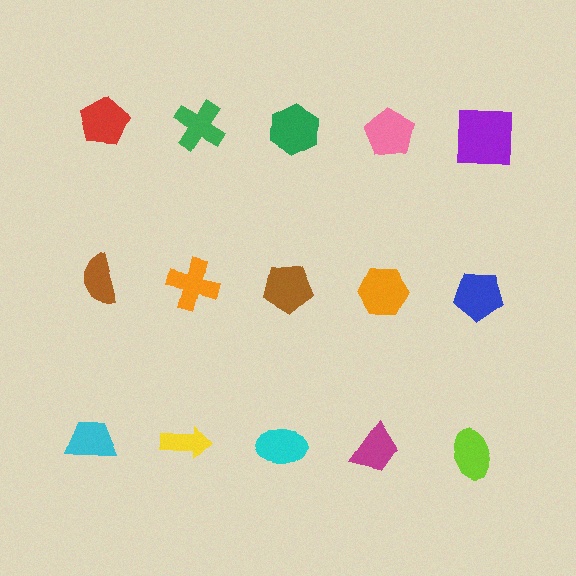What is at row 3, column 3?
A cyan ellipse.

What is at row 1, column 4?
A pink pentagon.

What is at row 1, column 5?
A purple square.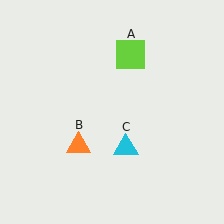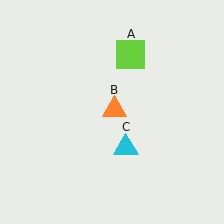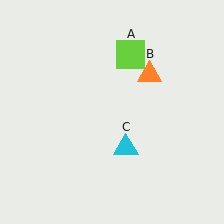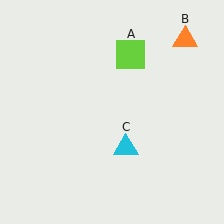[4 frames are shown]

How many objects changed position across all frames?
1 object changed position: orange triangle (object B).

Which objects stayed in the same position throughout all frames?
Lime square (object A) and cyan triangle (object C) remained stationary.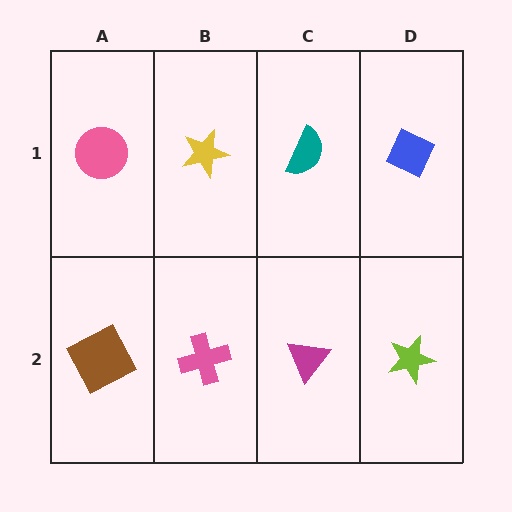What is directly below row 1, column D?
A lime star.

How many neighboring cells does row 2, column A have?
2.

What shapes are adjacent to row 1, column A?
A brown square (row 2, column A), a yellow star (row 1, column B).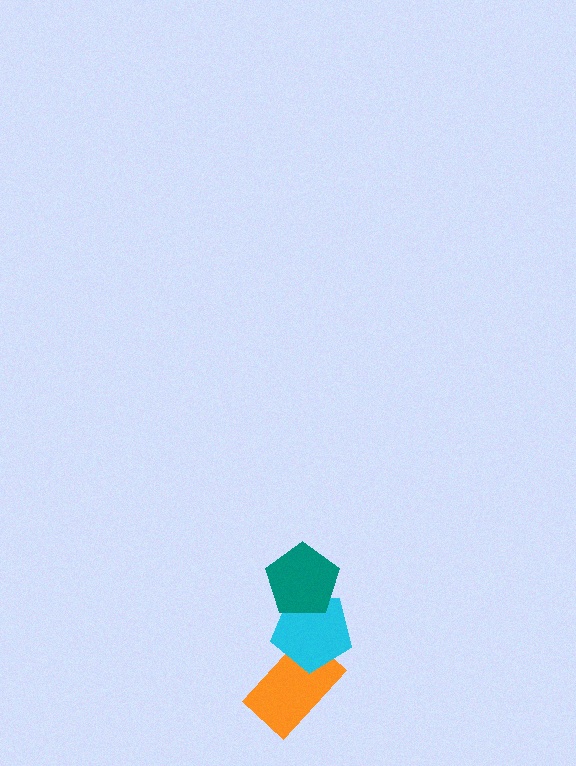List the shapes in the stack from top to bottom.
From top to bottom: the teal pentagon, the cyan pentagon, the orange rectangle.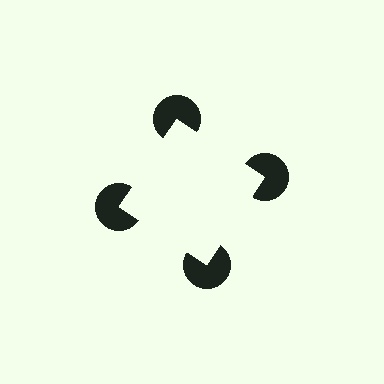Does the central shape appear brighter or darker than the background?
It typically appears slightly brighter than the background, even though no actual brightness change is drawn.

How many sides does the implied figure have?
4 sides.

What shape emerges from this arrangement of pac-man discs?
An illusory square — its edges are inferred from the aligned wedge cuts in the pac-man discs, not physically drawn.